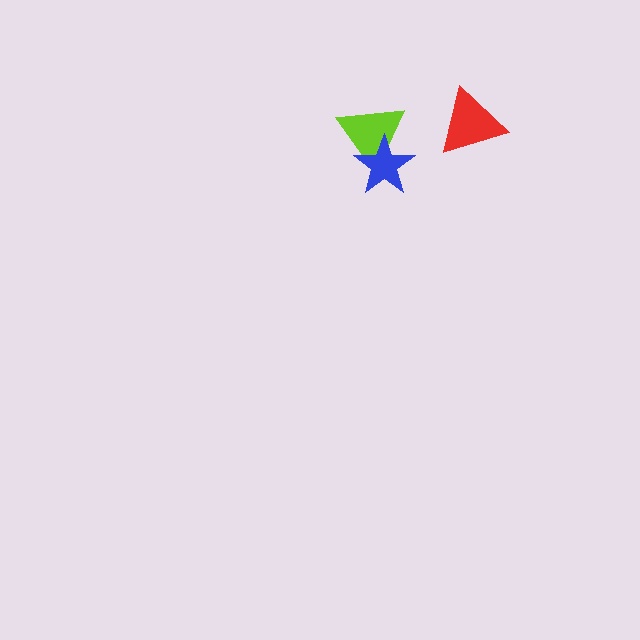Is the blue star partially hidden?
No, no other shape covers it.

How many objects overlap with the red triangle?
0 objects overlap with the red triangle.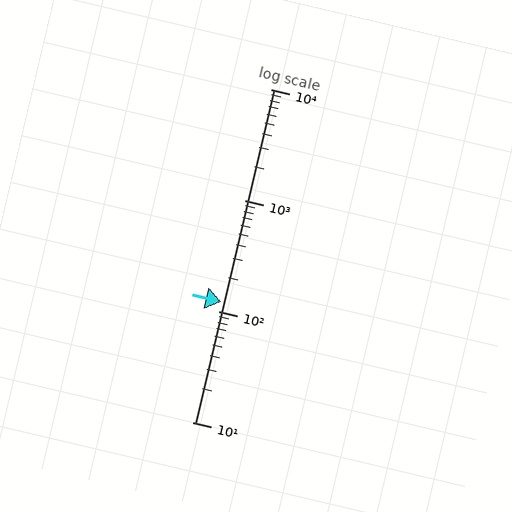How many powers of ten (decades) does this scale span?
The scale spans 3 decades, from 10 to 10000.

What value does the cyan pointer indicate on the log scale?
The pointer indicates approximately 120.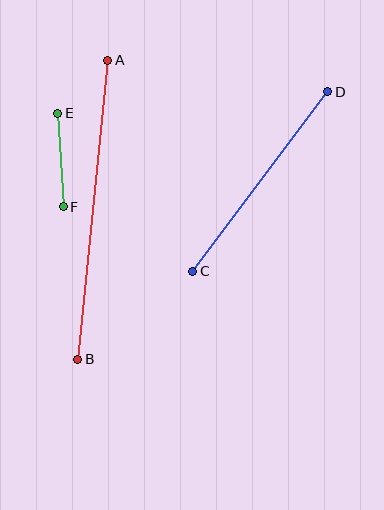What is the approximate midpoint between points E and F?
The midpoint is at approximately (61, 160) pixels.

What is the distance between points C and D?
The distance is approximately 224 pixels.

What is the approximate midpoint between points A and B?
The midpoint is at approximately (93, 210) pixels.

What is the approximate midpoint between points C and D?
The midpoint is at approximately (260, 181) pixels.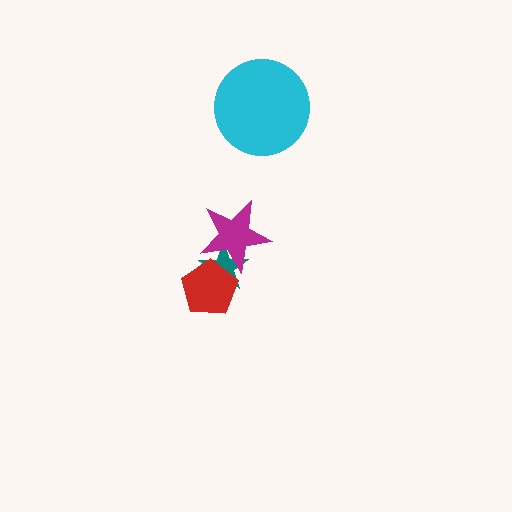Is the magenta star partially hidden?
No, no other shape covers it.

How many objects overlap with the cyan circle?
0 objects overlap with the cyan circle.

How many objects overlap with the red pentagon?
2 objects overlap with the red pentagon.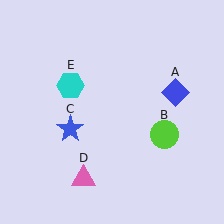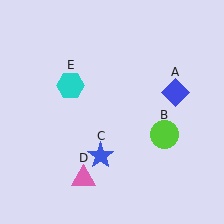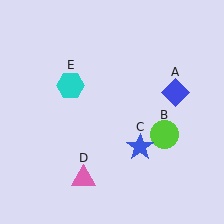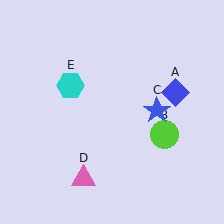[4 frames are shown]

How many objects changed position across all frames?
1 object changed position: blue star (object C).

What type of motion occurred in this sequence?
The blue star (object C) rotated counterclockwise around the center of the scene.